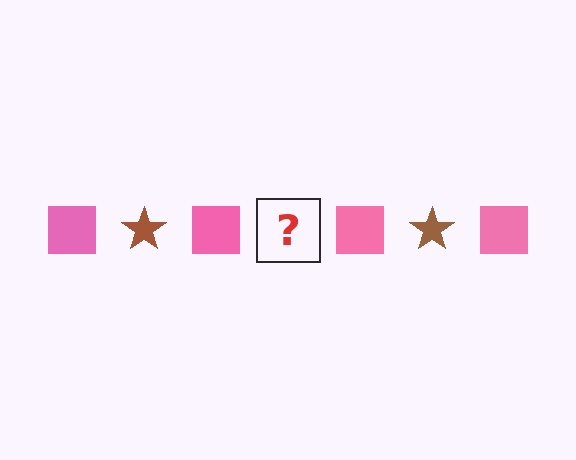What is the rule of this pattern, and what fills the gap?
The rule is that the pattern alternates between pink square and brown star. The gap should be filled with a brown star.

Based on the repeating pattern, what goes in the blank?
The blank should be a brown star.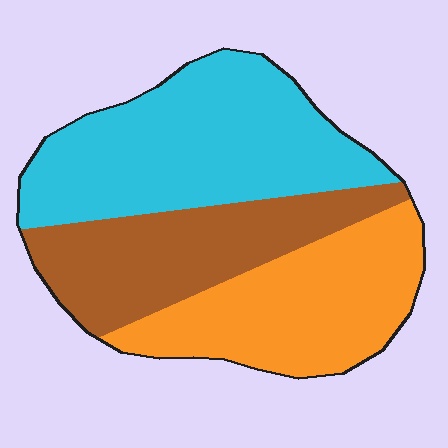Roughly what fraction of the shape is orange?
Orange covers around 30% of the shape.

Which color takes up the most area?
Cyan, at roughly 40%.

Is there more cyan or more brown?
Cyan.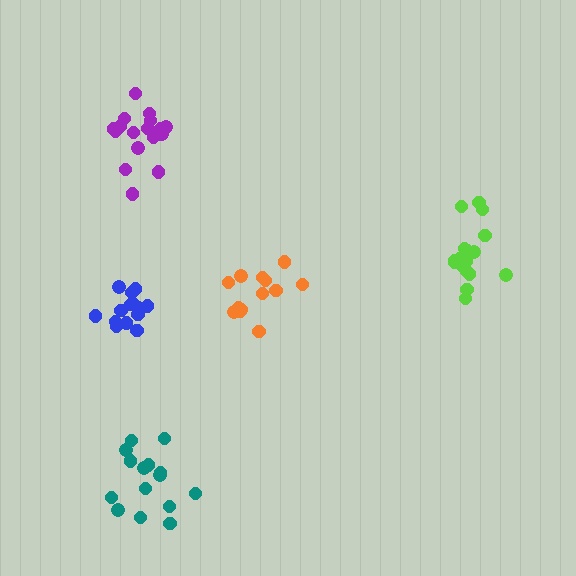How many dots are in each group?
Group 1: 15 dots, Group 2: 14 dots, Group 3: 17 dots, Group 4: 18 dots, Group 5: 13 dots (77 total).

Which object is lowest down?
The teal cluster is bottommost.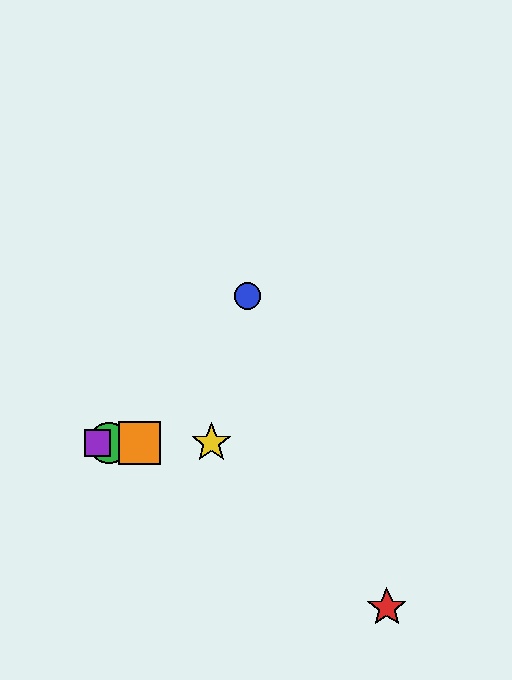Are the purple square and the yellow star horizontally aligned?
Yes, both are at y≈443.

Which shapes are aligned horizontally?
The green circle, the yellow star, the purple square, the orange square are aligned horizontally.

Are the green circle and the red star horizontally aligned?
No, the green circle is at y≈443 and the red star is at y≈607.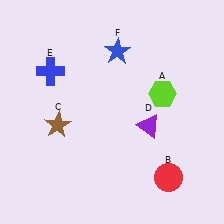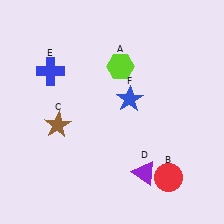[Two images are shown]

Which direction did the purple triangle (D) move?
The purple triangle (D) moved down.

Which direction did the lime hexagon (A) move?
The lime hexagon (A) moved left.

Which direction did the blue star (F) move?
The blue star (F) moved down.